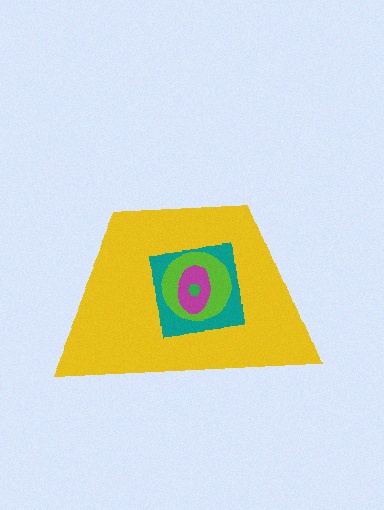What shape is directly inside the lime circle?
The magenta ellipse.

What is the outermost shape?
The yellow trapezoid.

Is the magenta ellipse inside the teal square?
Yes.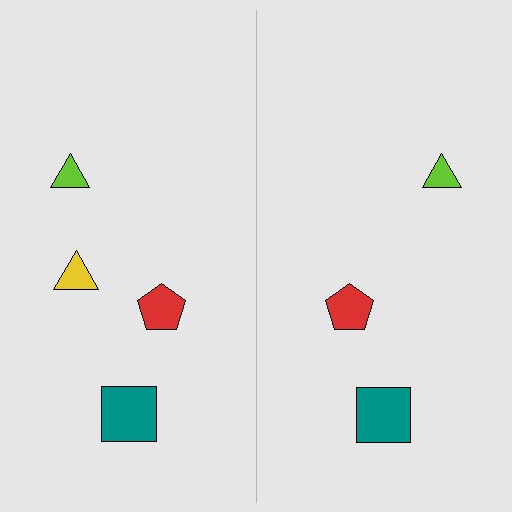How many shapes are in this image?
There are 7 shapes in this image.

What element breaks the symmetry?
A yellow triangle is missing from the right side.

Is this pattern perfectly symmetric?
No, the pattern is not perfectly symmetric. A yellow triangle is missing from the right side.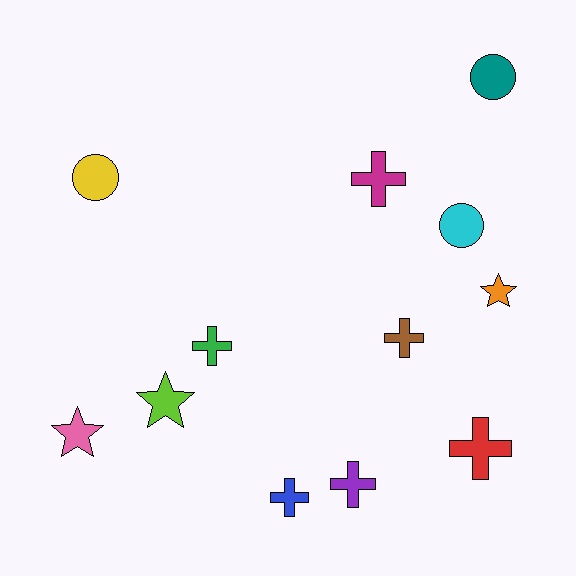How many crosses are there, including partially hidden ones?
There are 6 crosses.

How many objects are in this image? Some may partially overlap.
There are 12 objects.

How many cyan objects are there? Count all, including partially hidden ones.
There is 1 cyan object.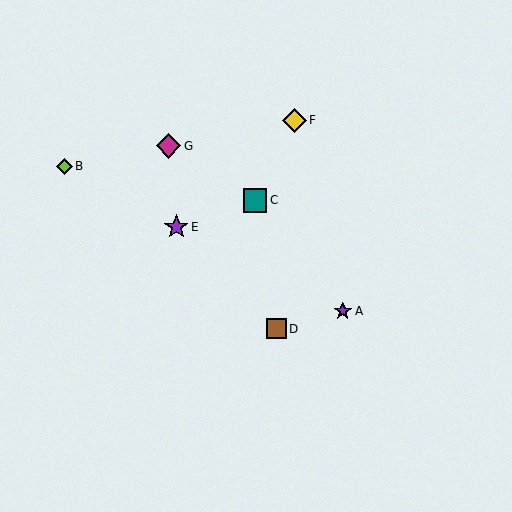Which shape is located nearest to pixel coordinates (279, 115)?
The yellow diamond (labeled F) at (294, 120) is nearest to that location.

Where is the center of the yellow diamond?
The center of the yellow diamond is at (294, 120).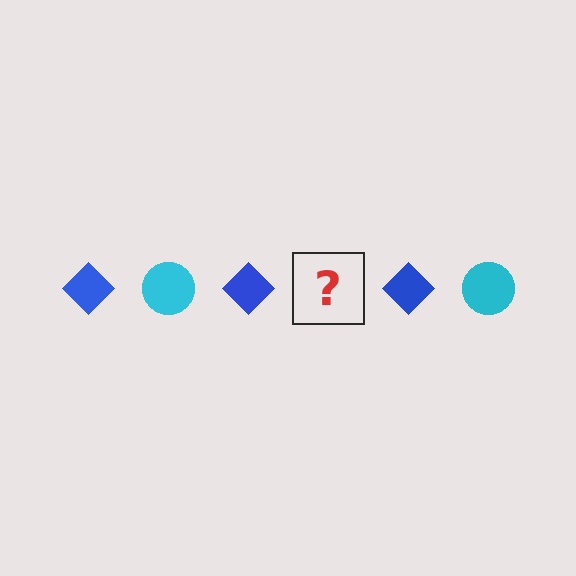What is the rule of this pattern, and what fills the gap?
The rule is that the pattern alternates between blue diamond and cyan circle. The gap should be filled with a cyan circle.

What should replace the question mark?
The question mark should be replaced with a cyan circle.